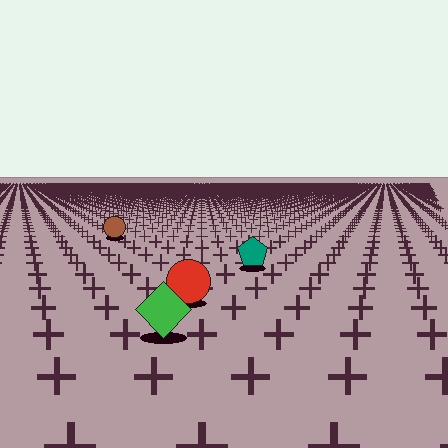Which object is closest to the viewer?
The green diamond is closest. The texture marks near it are larger and more spread out.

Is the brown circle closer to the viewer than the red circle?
No. The red circle is closer — you can tell from the texture gradient: the ground texture is coarser near it.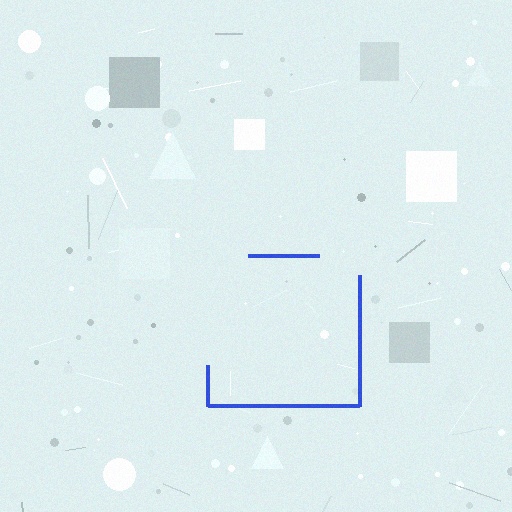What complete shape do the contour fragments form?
The contour fragments form a square.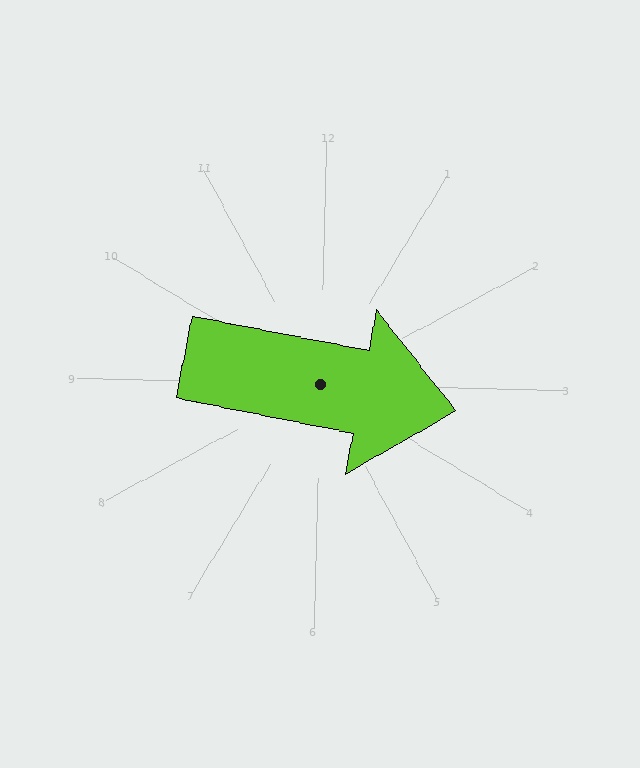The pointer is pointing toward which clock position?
Roughly 3 o'clock.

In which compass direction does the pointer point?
East.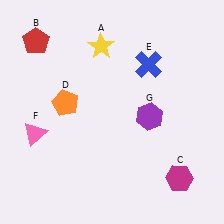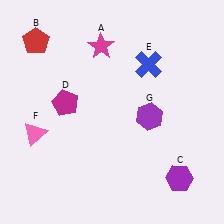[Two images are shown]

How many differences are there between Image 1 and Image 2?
There are 3 differences between the two images.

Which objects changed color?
A changed from yellow to magenta. C changed from magenta to purple. D changed from orange to magenta.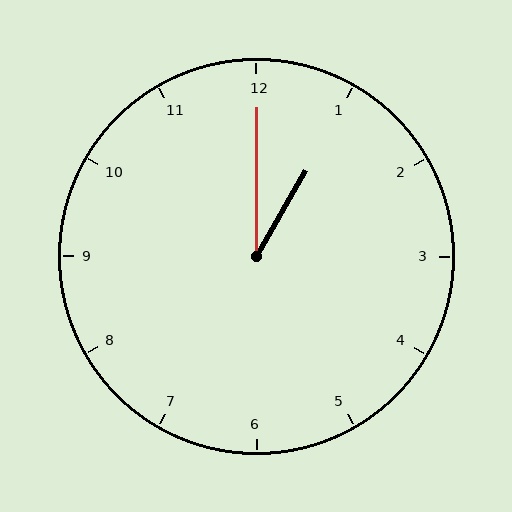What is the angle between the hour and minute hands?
Approximately 30 degrees.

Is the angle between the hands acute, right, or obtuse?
It is acute.